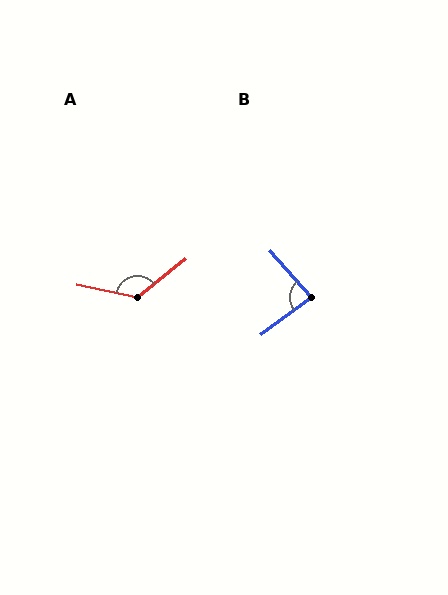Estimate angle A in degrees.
Approximately 129 degrees.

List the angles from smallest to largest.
B (85°), A (129°).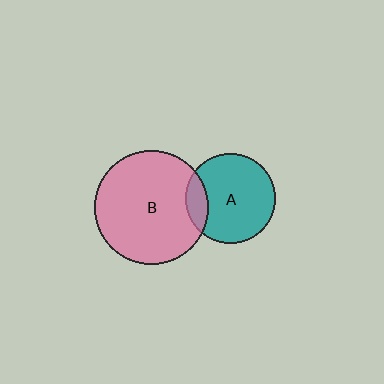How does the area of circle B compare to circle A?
Approximately 1.6 times.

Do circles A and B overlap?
Yes.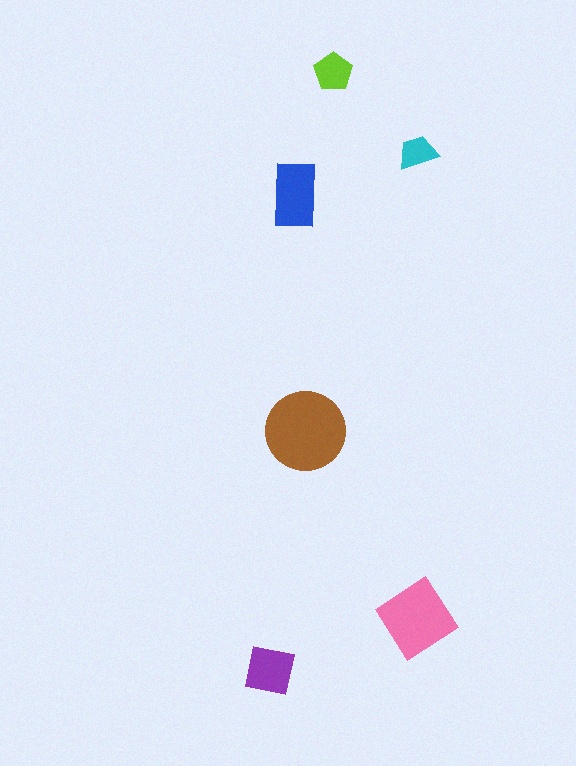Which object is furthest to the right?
The cyan trapezoid is rightmost.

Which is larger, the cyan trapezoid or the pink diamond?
The pink diamond.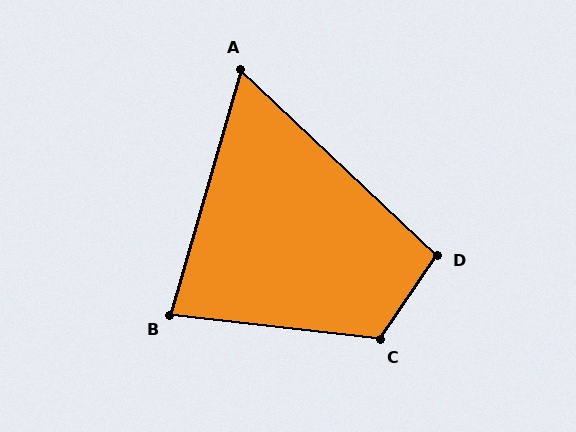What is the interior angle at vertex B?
Approximately 81 degrees (acute).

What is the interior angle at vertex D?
Approximately 99 degrees (obtuse).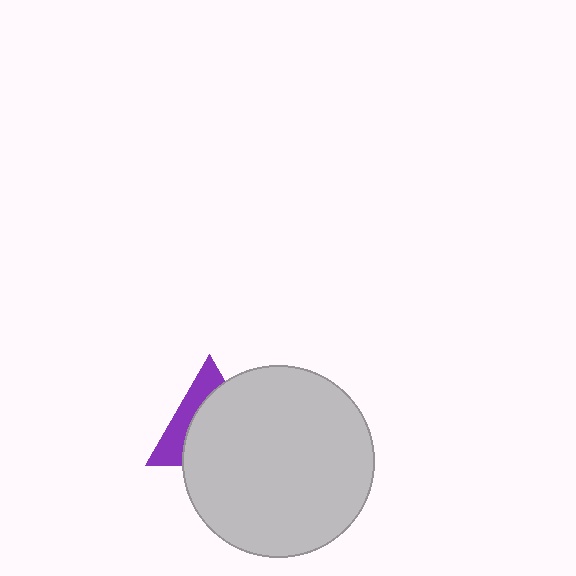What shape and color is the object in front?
The object in front is a light gray circle.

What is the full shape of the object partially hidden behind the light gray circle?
The partially hidden object is a purple triangle.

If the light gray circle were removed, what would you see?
You would see the complete purple triangle.